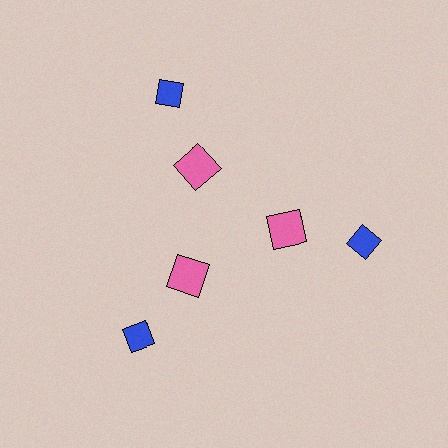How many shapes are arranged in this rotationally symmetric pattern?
There are 6 shapes, arranged in 3 groups of 2.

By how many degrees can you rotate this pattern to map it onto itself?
The pattern maps onto itself every 120 degrees of rotation.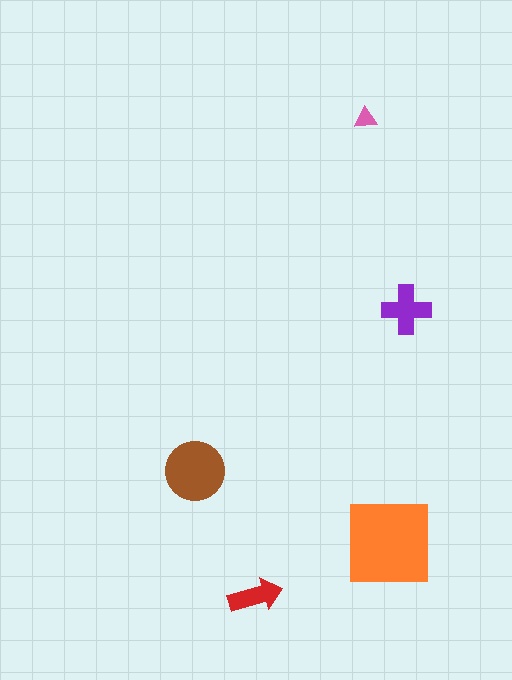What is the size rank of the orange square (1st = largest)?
1st.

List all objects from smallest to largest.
The pink triangle, the red arrow, the purple cross, the brown circle, the orange square.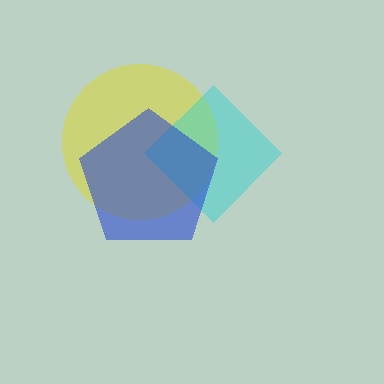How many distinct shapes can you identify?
There are 3 distinct shapes: a yellow circle, a cyan diamond, a blue pentagon.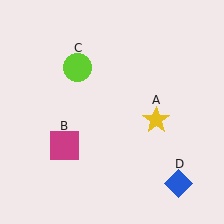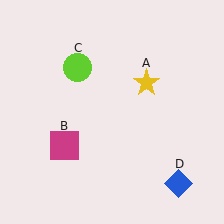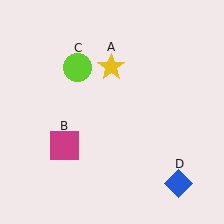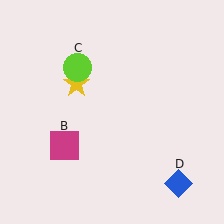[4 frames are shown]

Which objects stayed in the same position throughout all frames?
Magenta square (object B) and lime circle (object C) and blue diamond (object D) remained stationary.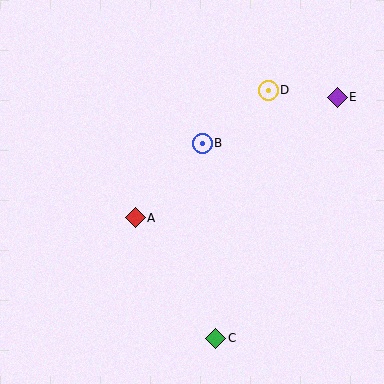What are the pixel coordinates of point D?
Point D is at (268, 90).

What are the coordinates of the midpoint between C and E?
The midpoint between C and E is at (277, 218).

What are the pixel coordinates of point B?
Point B is at (202, 143).